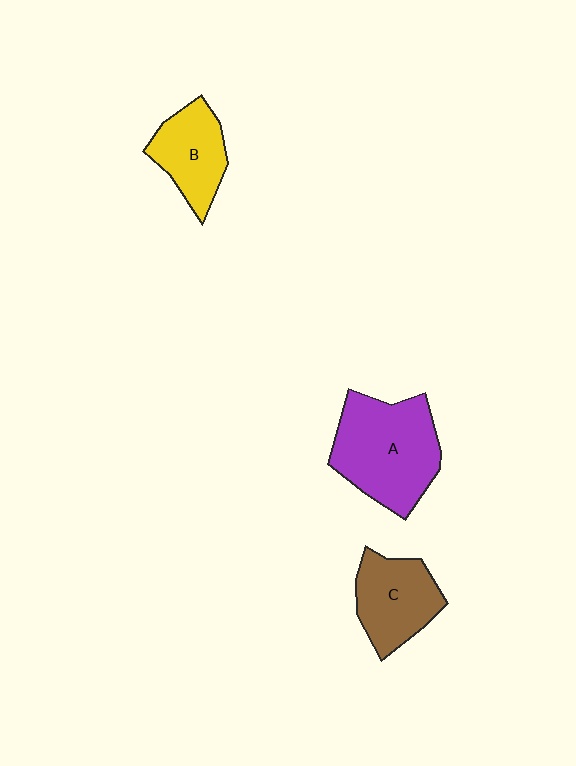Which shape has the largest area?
Shape A (purple).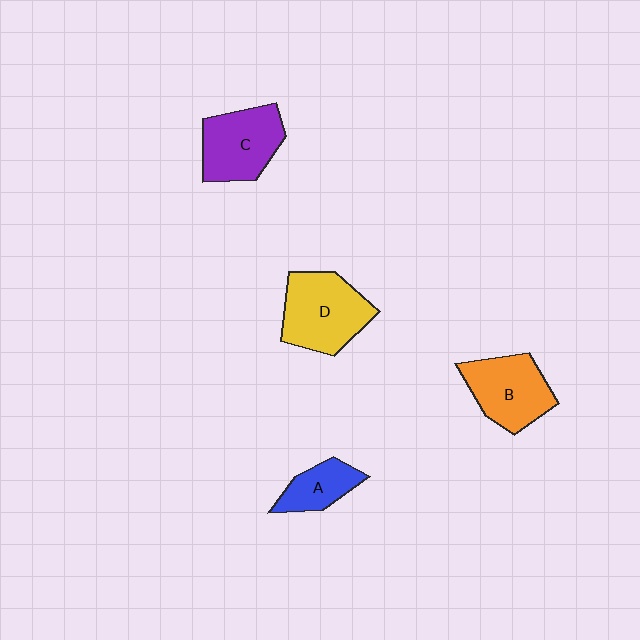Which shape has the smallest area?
Shape A (blue).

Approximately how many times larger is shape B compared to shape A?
Approximately 1.7 times.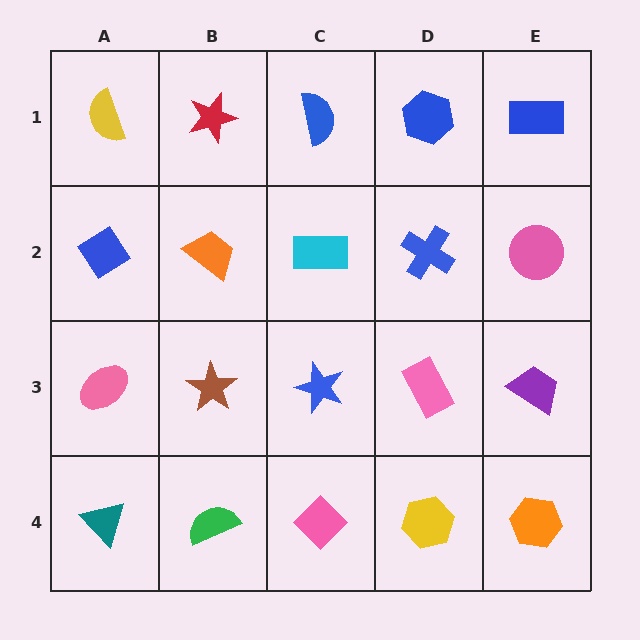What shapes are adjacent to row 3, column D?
A blue cross (row 2, column D), a yellow hexagon (row 4, column D), a blue star (row 3, column C), a purple trapezoid (row 3, column E).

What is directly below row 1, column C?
A cyan rectangle.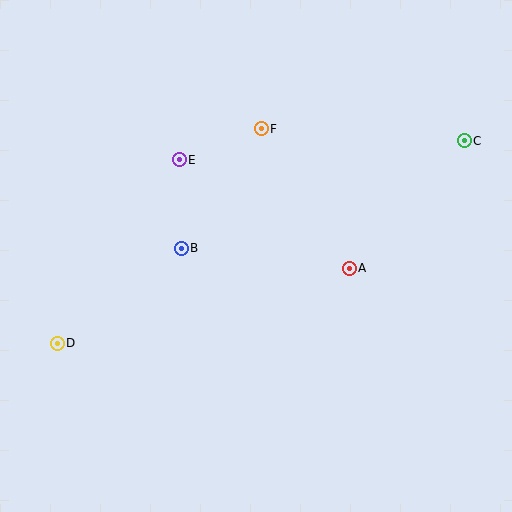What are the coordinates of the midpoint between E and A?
The midpoint between E and A is at (264, 214).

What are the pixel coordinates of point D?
Point D is at (57, 343).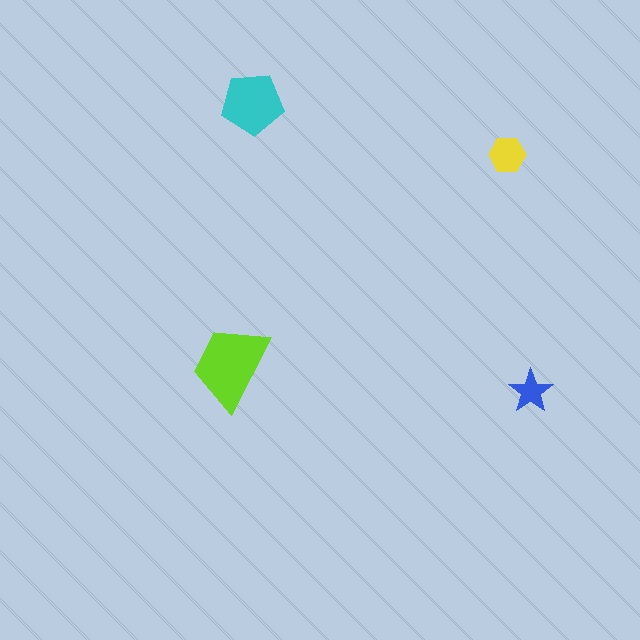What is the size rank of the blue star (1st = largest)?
4th.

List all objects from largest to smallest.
The lime trapezoid, the cyan pentagon, the yellow hexagon, the blue star.